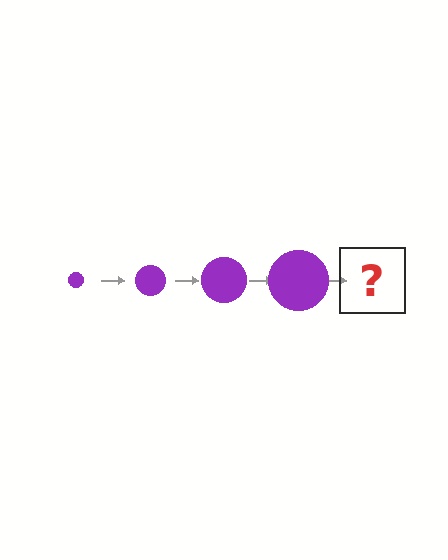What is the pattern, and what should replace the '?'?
The pattern is that the circle gets progressively larger each step. The '?' should be a purple circle, larger than the previous one.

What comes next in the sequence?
The next element should be a purple circle, larger than the previous one.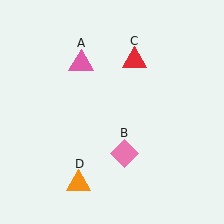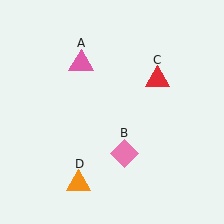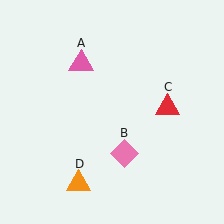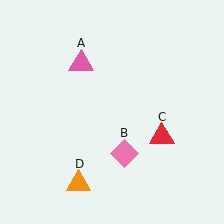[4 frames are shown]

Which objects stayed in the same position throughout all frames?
Pink triangle (object A) and pink diamond (object B) and orange triangle (object D) remained stationary.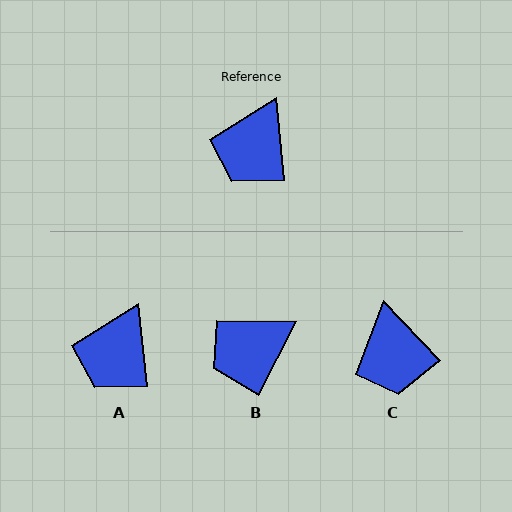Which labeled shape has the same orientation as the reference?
A.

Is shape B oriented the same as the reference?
No, it is off by about 32 degrees.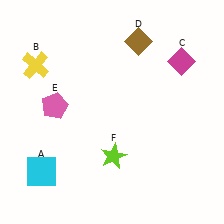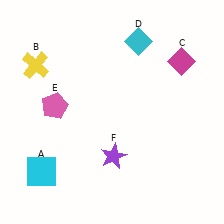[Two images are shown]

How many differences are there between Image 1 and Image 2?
There are 2 differences between the two images.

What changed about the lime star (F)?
In Image 1, F is lime. In Image 2, it changed to purple.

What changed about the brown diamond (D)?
In Image 1, D is brown. In Image 2, it changed to cyan.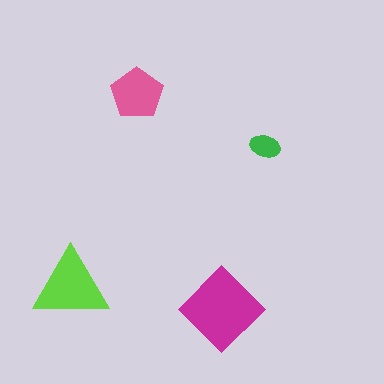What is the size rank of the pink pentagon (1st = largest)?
3rd.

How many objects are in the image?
There are 4 objects in the image.